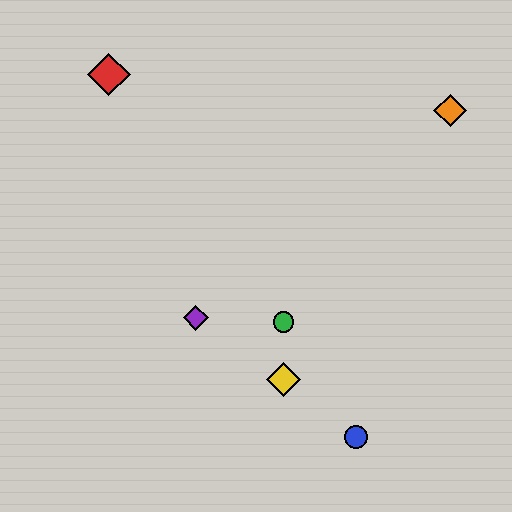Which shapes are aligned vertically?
The green circle, the yellow diamond are aligned vertically.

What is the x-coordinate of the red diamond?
The red diamond is at x≈109.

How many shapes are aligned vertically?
2 shapes (the green circle, the yellow diamond) are aligned vertically.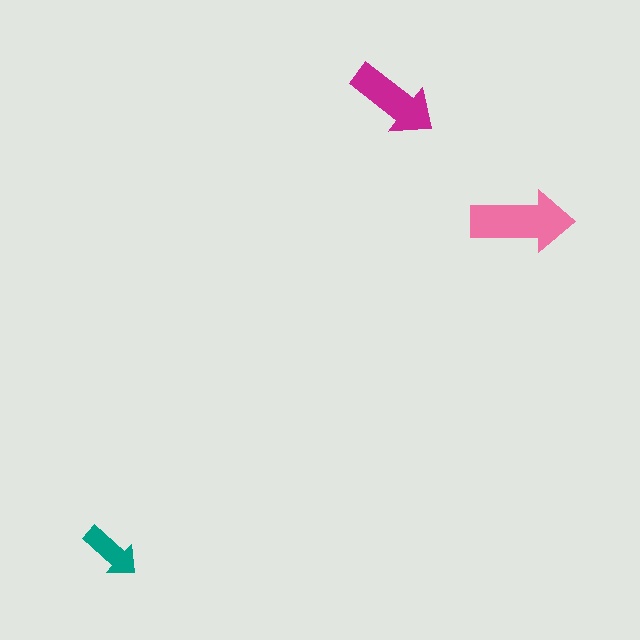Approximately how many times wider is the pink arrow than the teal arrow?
About 1.5 times wider.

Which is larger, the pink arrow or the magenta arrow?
The pink one.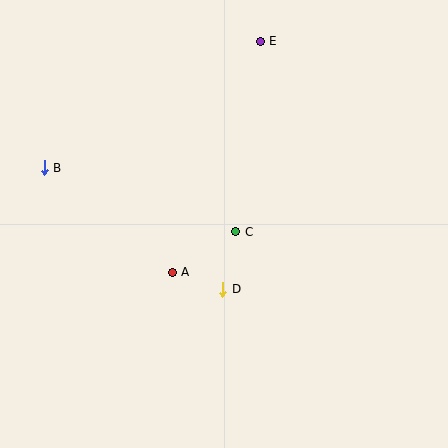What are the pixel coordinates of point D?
Point D is at (223, 289).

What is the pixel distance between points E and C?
The distance between E and C is 192 pixels.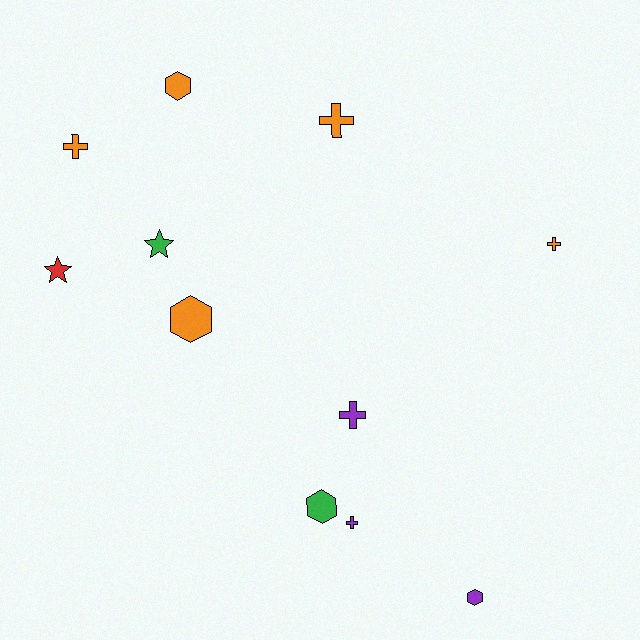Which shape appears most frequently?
Cross, with 5 objects.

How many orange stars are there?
There are no orange stars.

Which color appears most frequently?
Orange, with 5 objects.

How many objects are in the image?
There are 11 objects.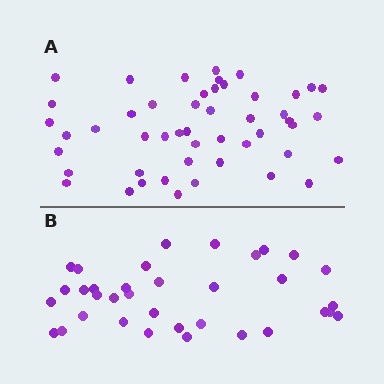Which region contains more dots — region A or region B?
Region A (the top region) has more dots.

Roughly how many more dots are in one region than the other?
Region A has approximately 15 more dots than region B.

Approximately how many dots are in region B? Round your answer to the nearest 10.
About 40 dots. (The exact count is 35, which rounds to 40.)